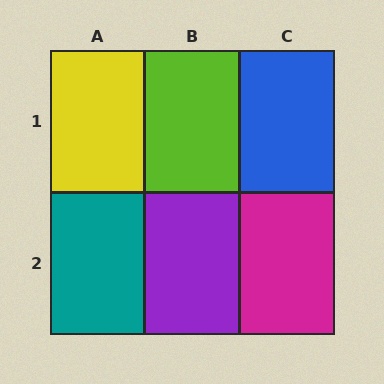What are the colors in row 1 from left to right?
Yellow, lime, blue.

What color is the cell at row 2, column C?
Magenta.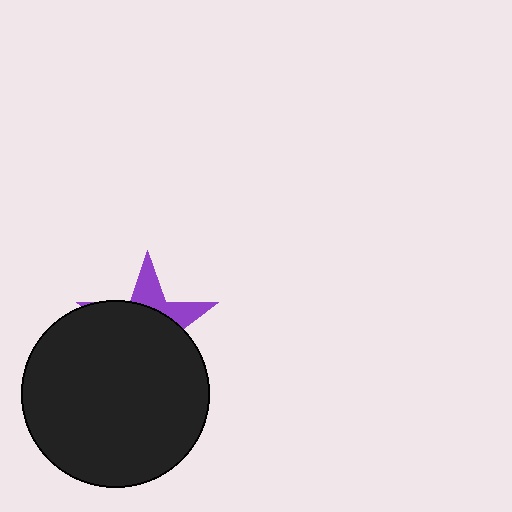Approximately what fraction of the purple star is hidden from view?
Roughly 70% of the purple star is hidden behind the black circle.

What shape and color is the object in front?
The object in front is a black circle.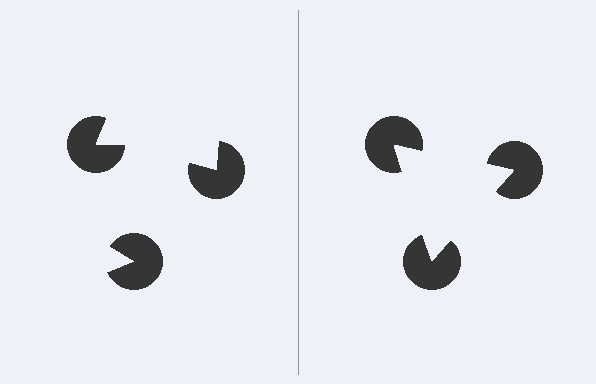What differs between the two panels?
The pac-man discs are positioned identically on both sides; only the wedge orientations differ. On the right they align to a triangle; on the left they are misaligned.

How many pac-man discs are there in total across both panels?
6 — 3 on each side.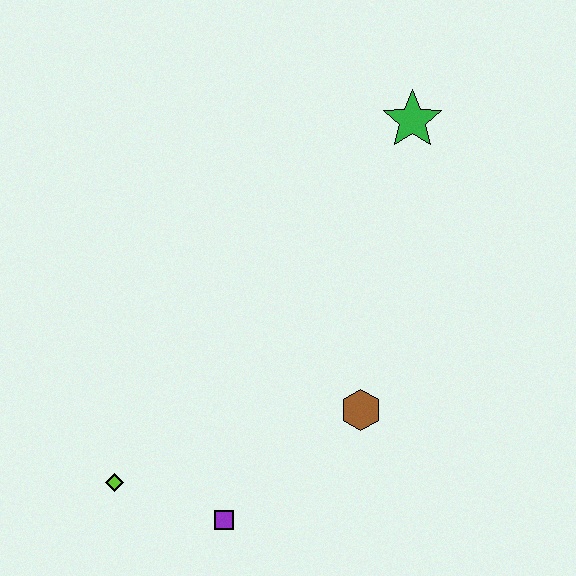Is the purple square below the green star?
Yes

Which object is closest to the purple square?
The lime diamond is closest to the purple square.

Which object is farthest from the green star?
The lime diamond is farthest from the green star.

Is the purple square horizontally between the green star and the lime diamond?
Yes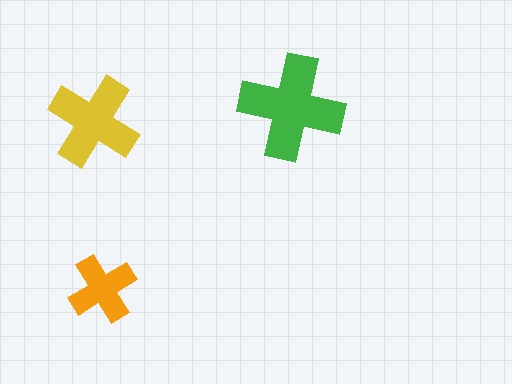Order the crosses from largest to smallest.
the green one, the yellow one, the orange one.